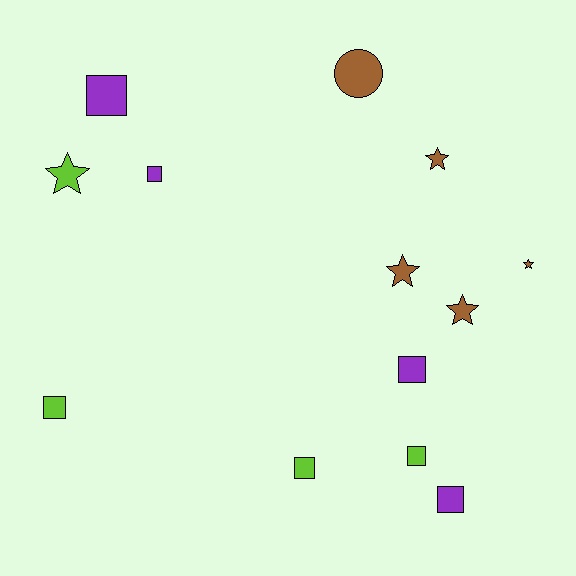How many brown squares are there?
There are no brown squares.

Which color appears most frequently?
Brown, with 5 objects.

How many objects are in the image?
There are 13 objects.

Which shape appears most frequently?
Square, with 7 objects.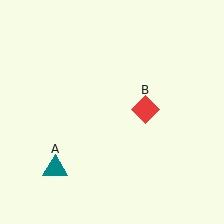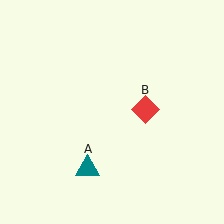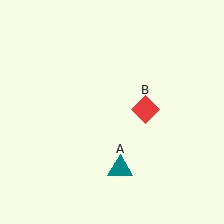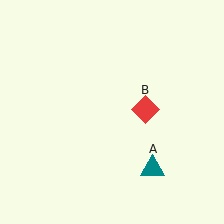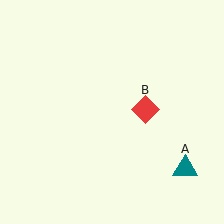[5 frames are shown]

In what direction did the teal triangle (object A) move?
The teal triangle (object A) moved right.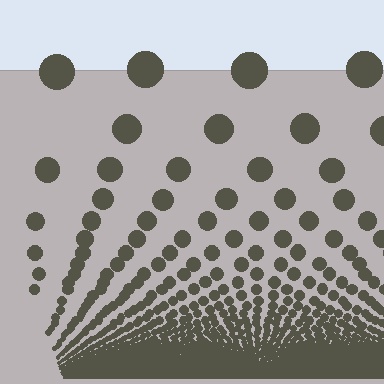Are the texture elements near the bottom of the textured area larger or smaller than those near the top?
Smaller. The gradient is inverted — elements near the bottom are smaller and denser.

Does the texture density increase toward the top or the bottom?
Density increases toward the bottom.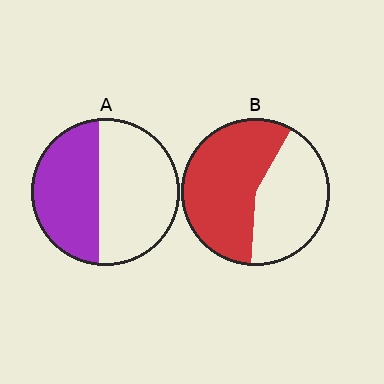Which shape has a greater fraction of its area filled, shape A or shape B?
Shape B.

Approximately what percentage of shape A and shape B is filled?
A is approximately 45% and B is approximately 55%.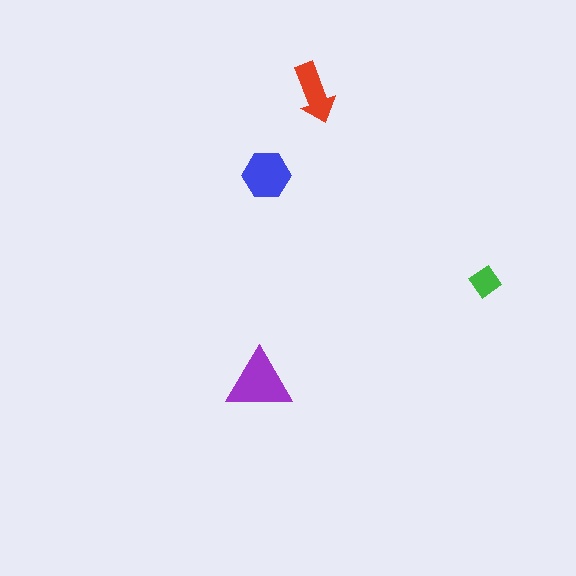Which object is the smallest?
The green diamond.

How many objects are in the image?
There are 4 objects in the image.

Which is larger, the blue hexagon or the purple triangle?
The purple triangle.